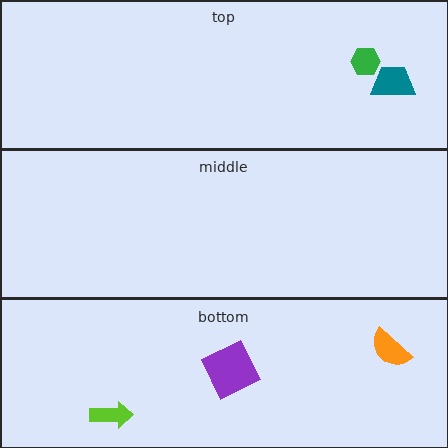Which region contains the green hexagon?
The top region.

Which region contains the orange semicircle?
The bottom region.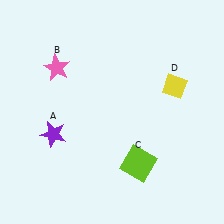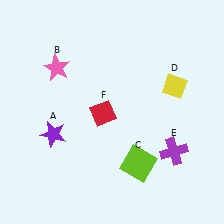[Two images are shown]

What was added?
A purple cross (E), a red diamond (F) were added in Image 2.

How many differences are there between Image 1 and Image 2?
There are 2 differences between the two images.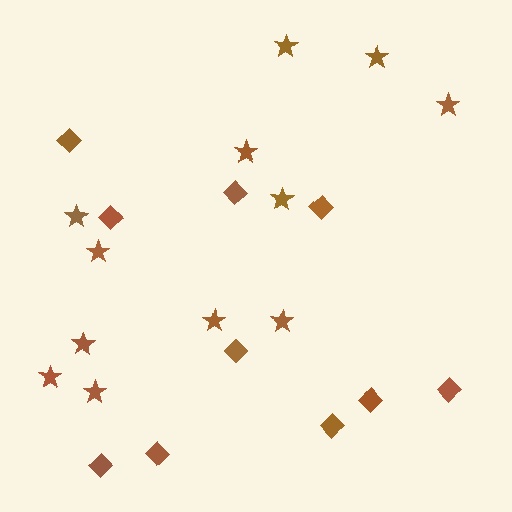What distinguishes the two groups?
There are 2 groups: one group of diamonds (10) and one group of stars (12).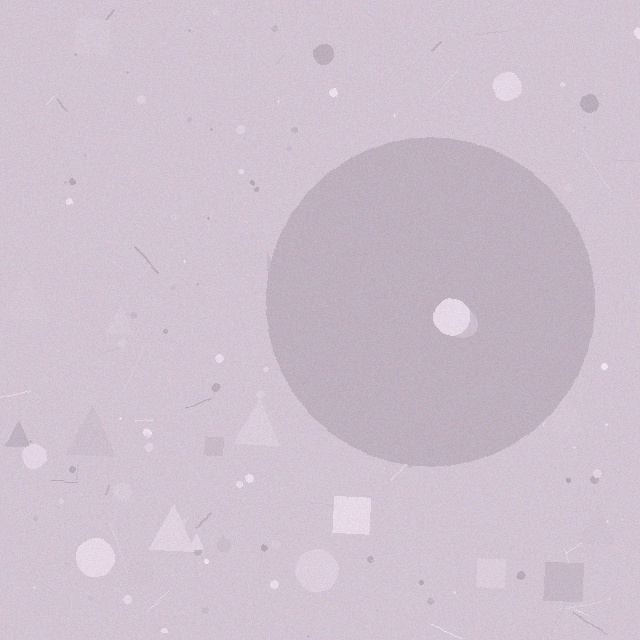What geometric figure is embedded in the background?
A circle is embedded in the background.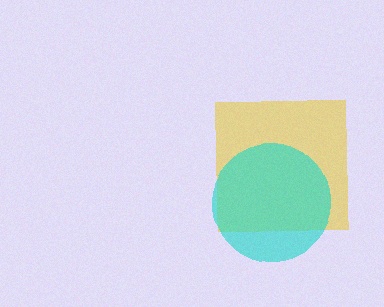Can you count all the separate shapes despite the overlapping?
Yes, there are 2 separate shapes.